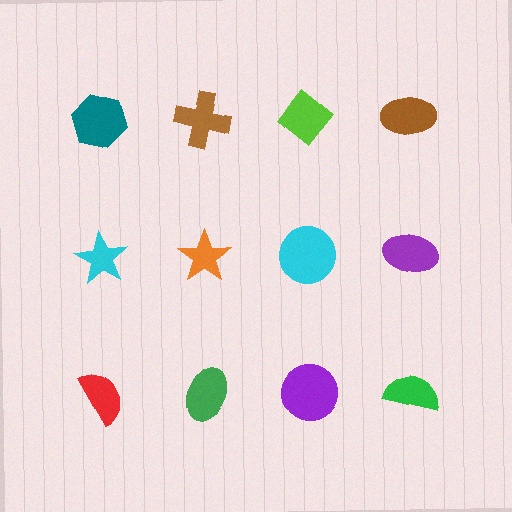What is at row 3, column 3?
A purple circle.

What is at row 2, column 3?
A cyan circle.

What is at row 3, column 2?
A green ellipse.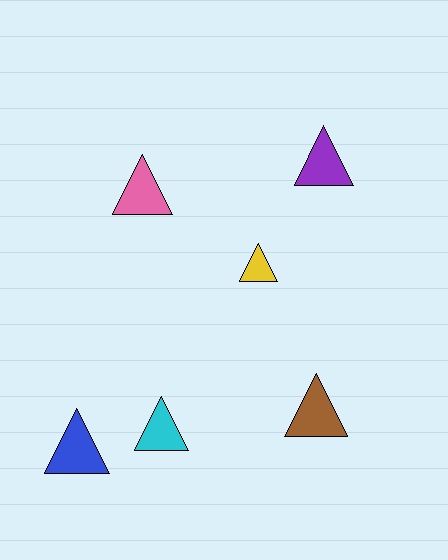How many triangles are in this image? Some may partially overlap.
There are 6 triangles.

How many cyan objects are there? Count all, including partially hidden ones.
There is 1 cyan object.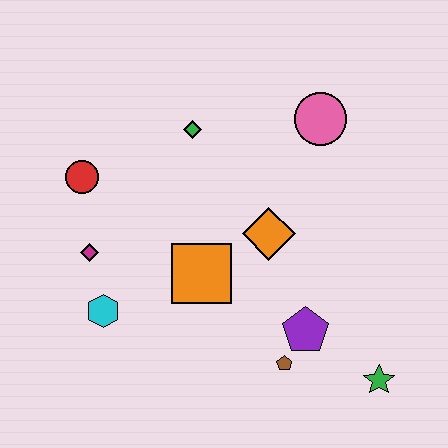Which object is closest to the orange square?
The orange diamond is closest to the orange square.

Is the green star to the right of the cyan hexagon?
Yes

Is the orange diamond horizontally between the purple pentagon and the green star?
No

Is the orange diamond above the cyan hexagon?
Yes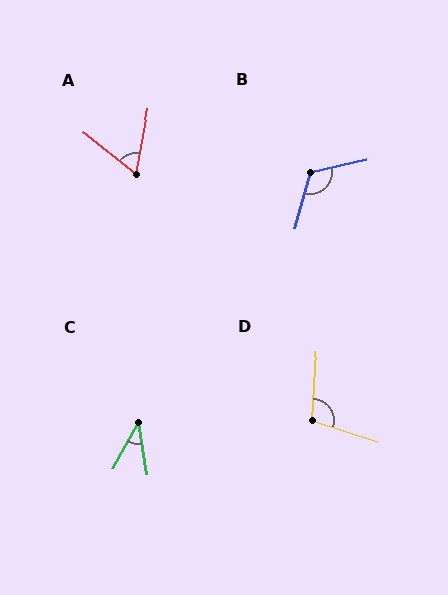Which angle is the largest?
B, at approximately 119 degrees.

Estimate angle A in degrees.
Approximately 62 degrees.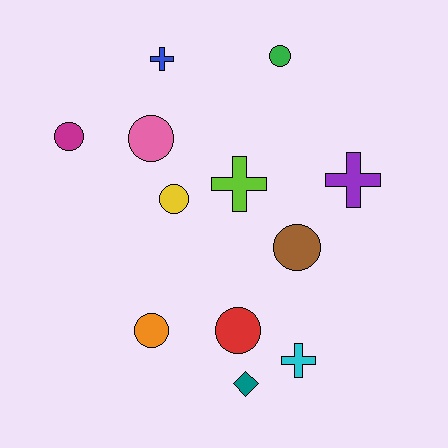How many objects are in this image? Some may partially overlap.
There are 12 objects.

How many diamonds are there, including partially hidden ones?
There is 1 diamond.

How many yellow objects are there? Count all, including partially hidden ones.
There is 1 yellow object.